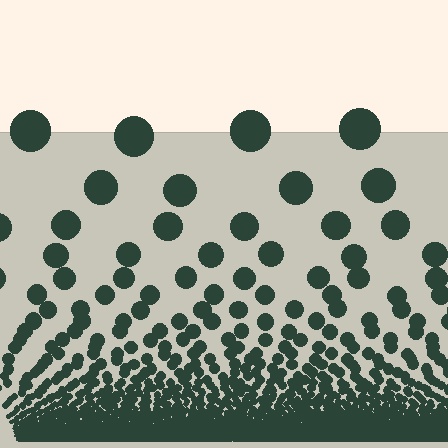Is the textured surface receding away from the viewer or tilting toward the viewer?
The surface appears to tilt toward the viewer. Texture elements get larger and sparser toward the top.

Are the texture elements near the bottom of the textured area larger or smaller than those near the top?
Smaller. The gradient is inverted — elements near the bottom are smaller and denser.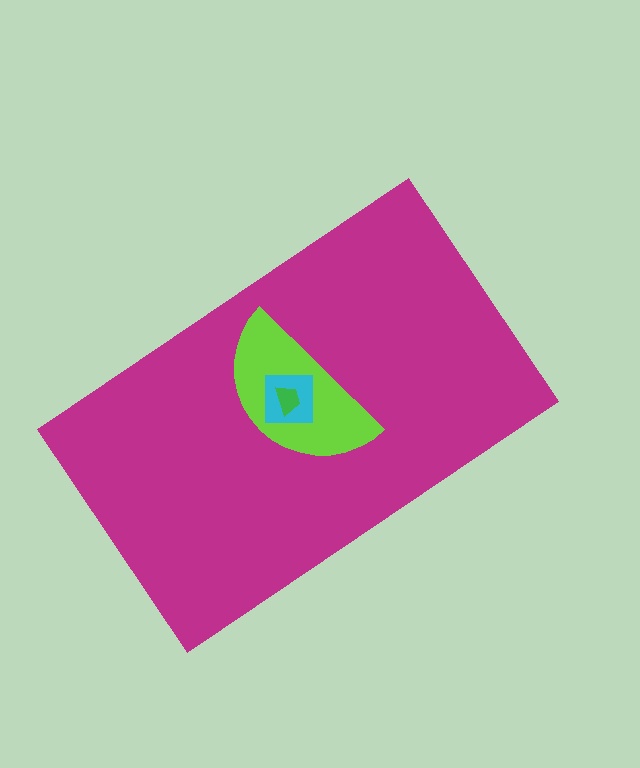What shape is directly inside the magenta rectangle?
The lime semicircle.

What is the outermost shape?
The magenta rectangle.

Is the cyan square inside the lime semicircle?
Yes.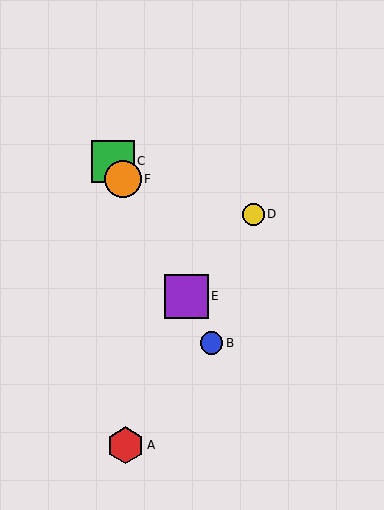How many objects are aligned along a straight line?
4 objects (B, C, E, F) are aligned along a straight line.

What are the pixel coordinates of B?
Object B is at (212, 343).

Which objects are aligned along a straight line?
Objects B, C, E, F are aligned along a straight line.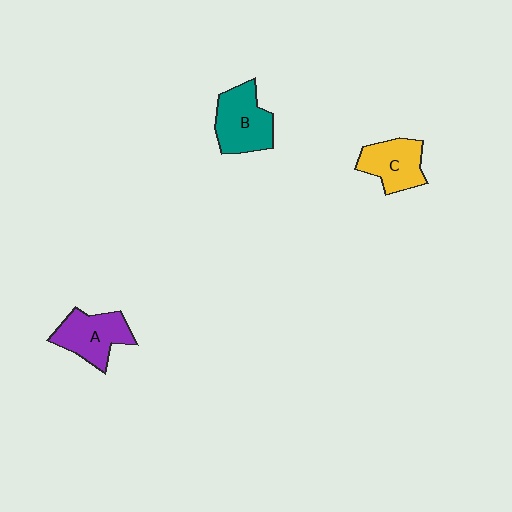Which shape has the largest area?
Shape B (teal).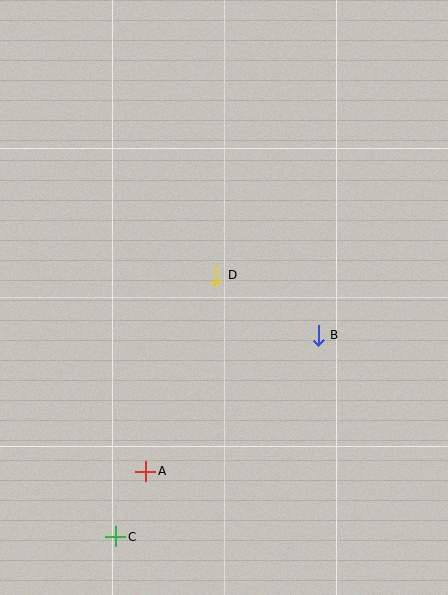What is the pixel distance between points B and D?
The distance between B and D is 119 pixels.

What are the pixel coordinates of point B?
Point B is at (318, 335).